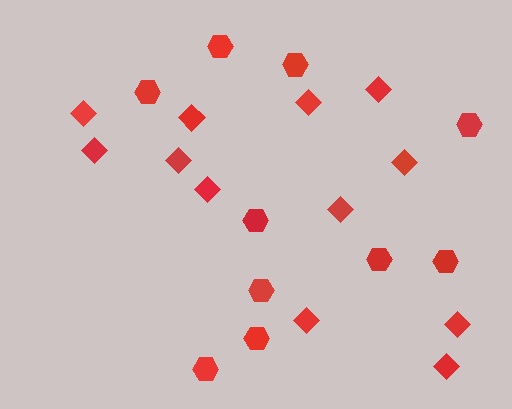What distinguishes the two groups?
There are 2 groups: one group of hexagons (10) and one group of diamonds (12).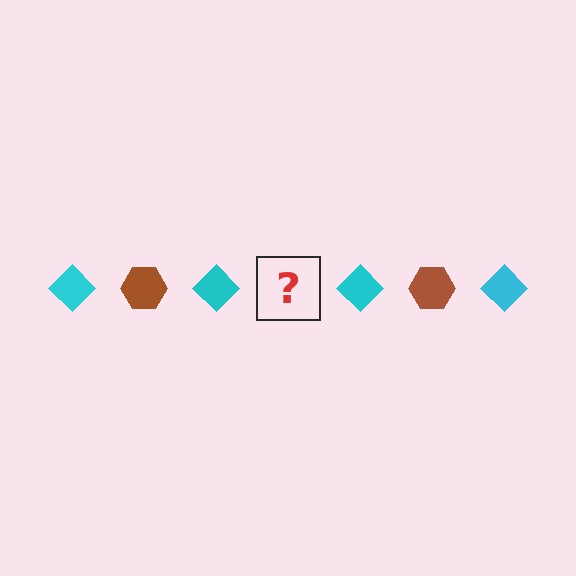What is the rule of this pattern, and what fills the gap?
The rule is that the pattern alternates between cyan diamond and brown hexagon. The gap should be filled with a brown hexagon.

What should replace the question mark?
The question mark should be replaced with a brown hexagon.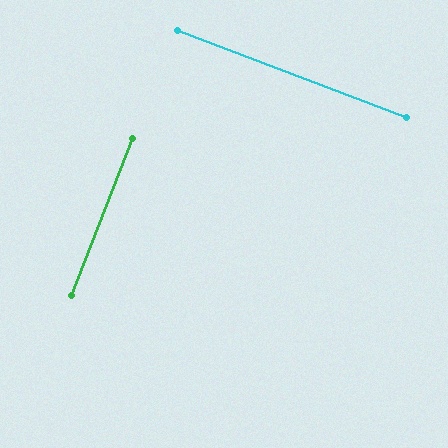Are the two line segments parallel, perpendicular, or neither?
Perpendicular — they meet at approximately 90°.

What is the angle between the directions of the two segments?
Approximately 90 degrees.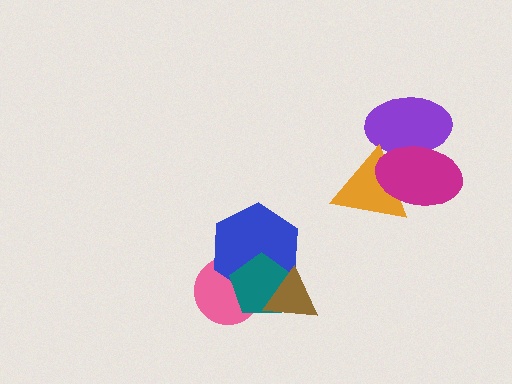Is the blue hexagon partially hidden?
Yes, it is partially covered by another shape.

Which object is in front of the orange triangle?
The magenta ellipse is in front of the orange triangle.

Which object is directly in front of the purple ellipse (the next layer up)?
The orange triangle is directly in front of the purple ellipse.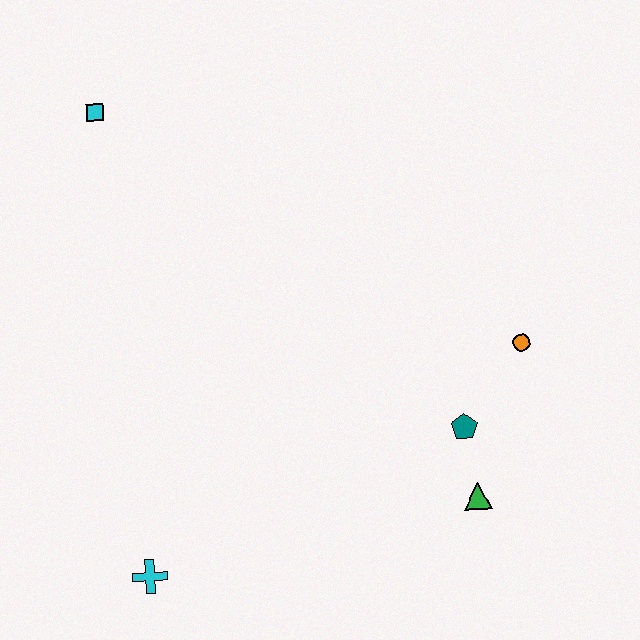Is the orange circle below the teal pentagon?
No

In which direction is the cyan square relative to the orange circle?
The cyan square is to the left of the orange circle.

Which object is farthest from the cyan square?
The green triangle is farthest from the cyan square.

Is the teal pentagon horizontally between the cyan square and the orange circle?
Yes